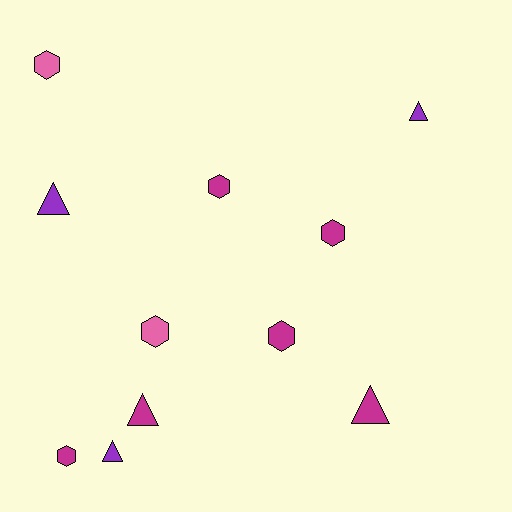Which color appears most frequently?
Magenta, with 6 objects.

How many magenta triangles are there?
There are 2 magenta triangles.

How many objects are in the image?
There are 11 objects.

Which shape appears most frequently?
Hexagon, with 6 objects.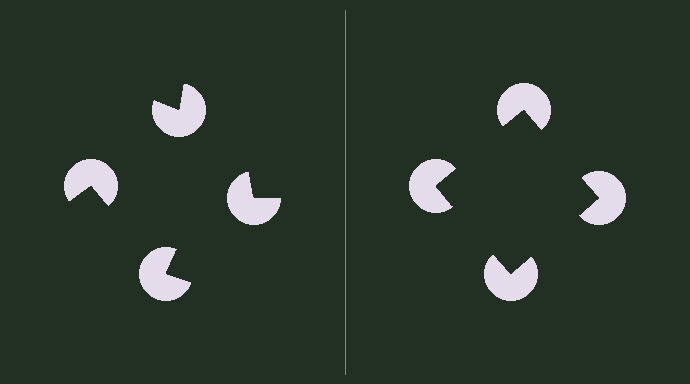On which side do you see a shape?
An illusory square appears on the right side. On the left side the wedge cuts are rotated, so no coherent shape forms.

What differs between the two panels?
The pac-man discs are positioned identically on both sides; only the wedge orientations differ. On the right they align to a square; on the left they are misaligned.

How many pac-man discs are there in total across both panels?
8 — 4 on each side.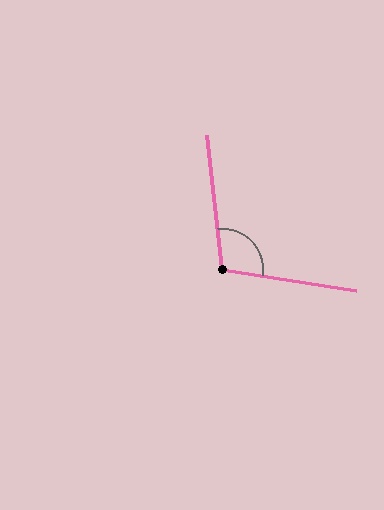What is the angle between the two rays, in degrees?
Approximately 105 degrees.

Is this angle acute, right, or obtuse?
It is obtuse.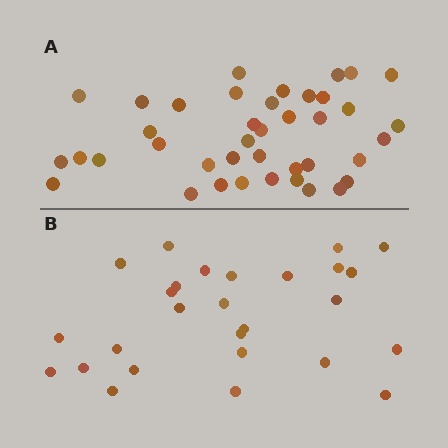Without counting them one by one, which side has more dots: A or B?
Region A (the top region) has more dots.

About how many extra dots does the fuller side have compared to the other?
Region A has approximately 15 more dots than region B.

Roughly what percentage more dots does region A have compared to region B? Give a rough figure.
About 50% more.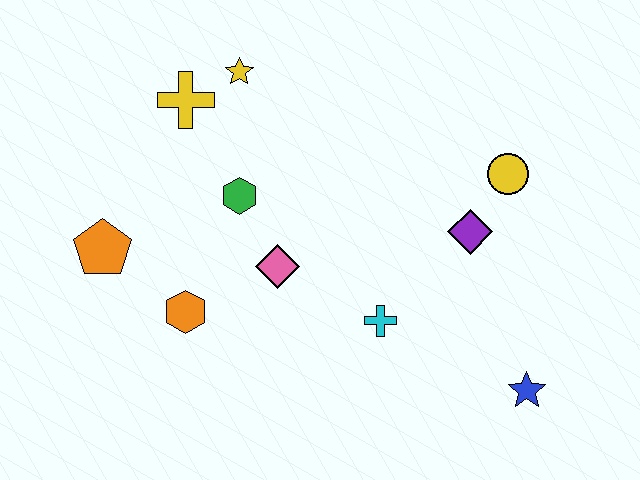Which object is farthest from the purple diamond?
The orange pentagon is farthest from the purple diamond.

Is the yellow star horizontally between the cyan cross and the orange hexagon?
Yes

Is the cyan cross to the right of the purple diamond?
No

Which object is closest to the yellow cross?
The yellow star is closest to the yellow cross.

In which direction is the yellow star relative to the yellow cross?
The yellow star is to the right of the yellow cross.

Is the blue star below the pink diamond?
Yes